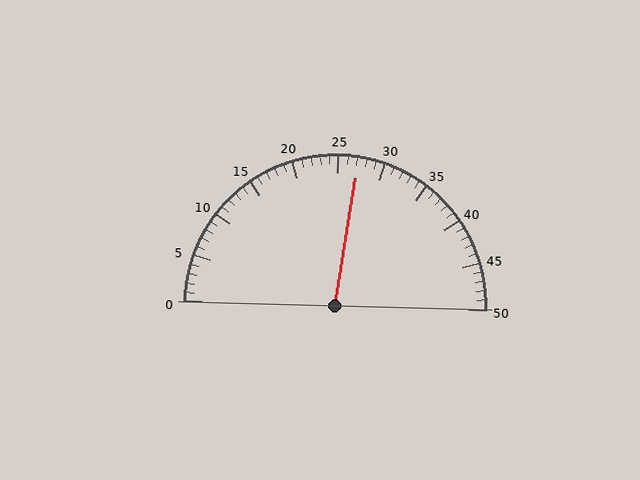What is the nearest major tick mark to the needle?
The nearest major tick mark is 25.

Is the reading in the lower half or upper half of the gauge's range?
The reading is in the upper half of the range (0 to 50).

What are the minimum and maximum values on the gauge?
The gauge ranges from 0 to 50.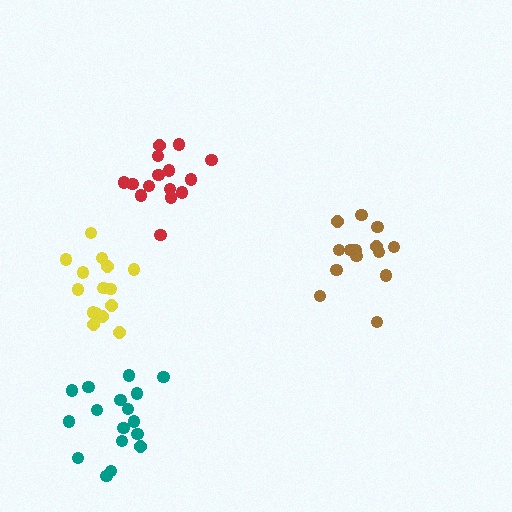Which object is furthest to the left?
The yellow cluster is leftmost.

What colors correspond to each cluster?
The clusters are colored: yellow, red, brown, teal.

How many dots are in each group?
Group 1: 15 dots, Group 2: 15 dots, Group 3: 14 dots, Group 4: 17 dots (61 total).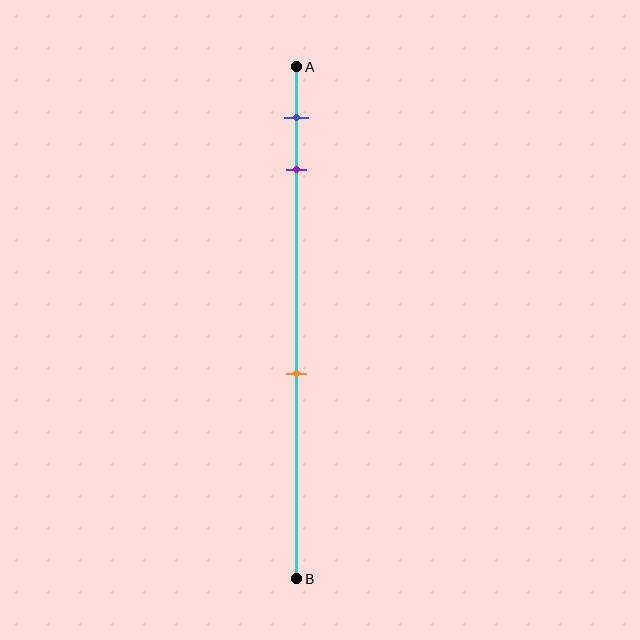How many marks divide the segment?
There are 3 marks dividing the segment.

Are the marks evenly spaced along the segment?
No, the marks are not evenly spaced.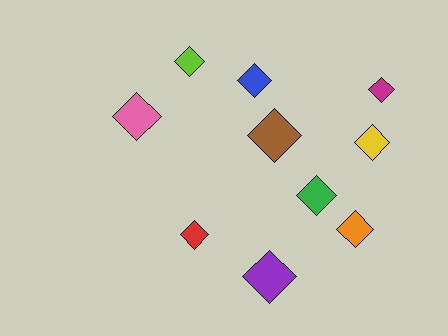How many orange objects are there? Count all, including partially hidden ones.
There is 1 orange object.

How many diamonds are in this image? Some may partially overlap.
There are 10 diamonds.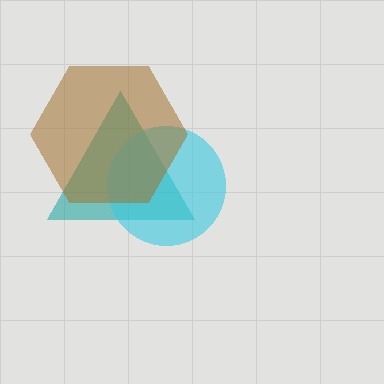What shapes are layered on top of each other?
The layered shapes are: a teal triangle, a cyan circle, a brown hexagon.